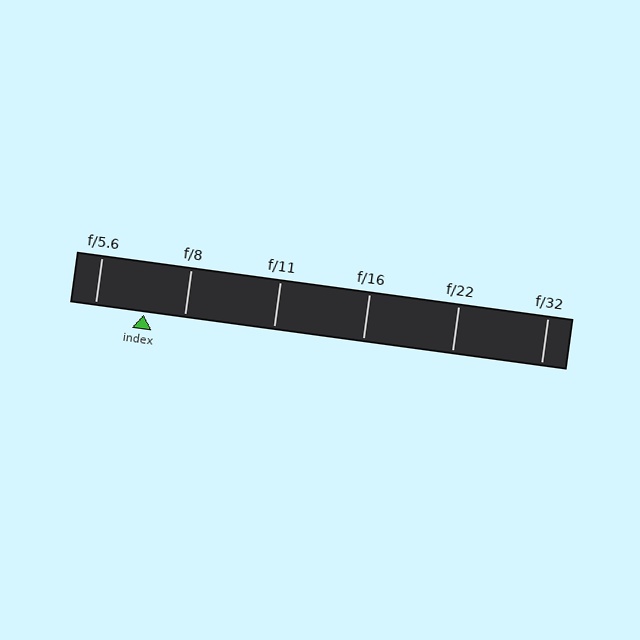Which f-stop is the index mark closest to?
The index mark is closest to f/8.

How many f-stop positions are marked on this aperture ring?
There are 6 f-stop positions marked.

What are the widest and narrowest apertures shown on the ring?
The widest aperture shown is f/5.6 and the narrowest is f/32.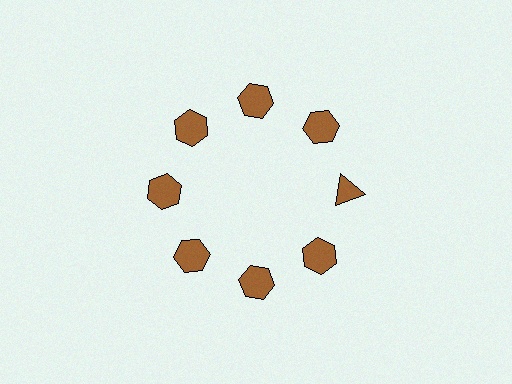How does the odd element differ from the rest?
It has a different shape: triangle instead of hexagon.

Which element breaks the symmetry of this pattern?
The brown triangle at roughly the 3 o'clock position breaks the symmetry. All other shapes are brown hexagons.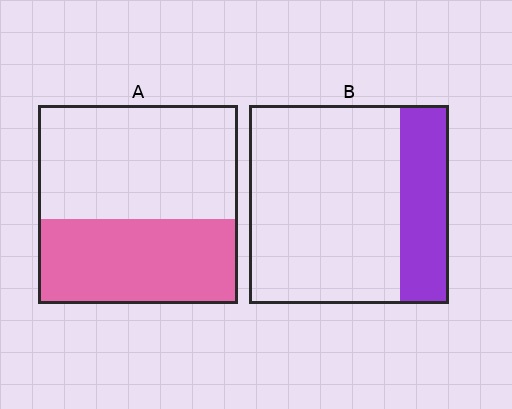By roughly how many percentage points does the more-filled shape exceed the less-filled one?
By roughly 20 percentage points (A over B).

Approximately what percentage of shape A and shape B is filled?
A is approximately 45% and B is approximately 25%.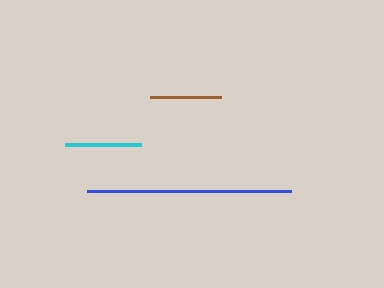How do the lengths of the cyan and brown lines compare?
The cyan and brown lines are approximately the same length.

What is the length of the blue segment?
The blue segment is approximately 204 pixels long.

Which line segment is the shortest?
The brown line is the shortest at approximately 71 pixels.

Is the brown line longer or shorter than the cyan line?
The cyan line is longer than the brown line.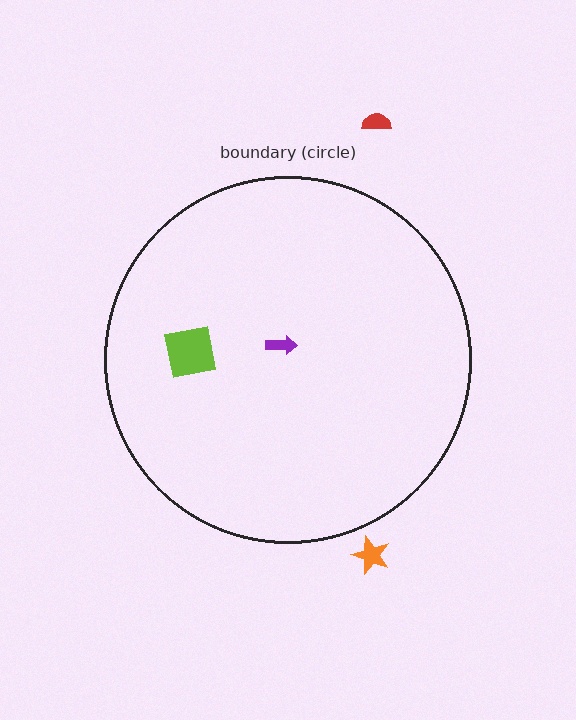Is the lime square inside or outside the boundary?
Inside.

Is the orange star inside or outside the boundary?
Outside.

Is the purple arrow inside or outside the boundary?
Inside.